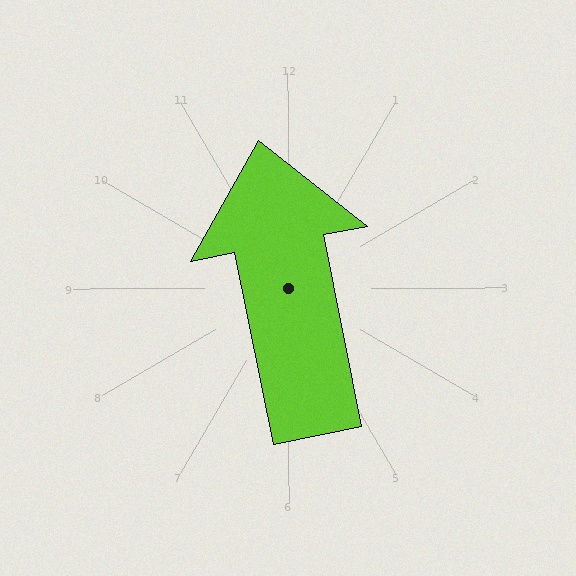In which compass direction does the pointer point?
North.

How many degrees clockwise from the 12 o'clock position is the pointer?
Approximately 349 degrees.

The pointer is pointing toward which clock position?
Roughly 12 o'clock.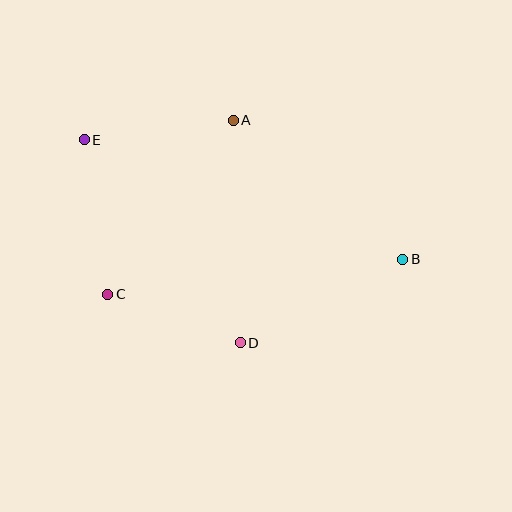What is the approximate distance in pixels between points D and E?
The distance between D and E is approximately 256 pixels.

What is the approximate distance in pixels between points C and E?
The distance between C and E is approximately 156 pixels.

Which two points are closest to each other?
Points C and D are closest to each other.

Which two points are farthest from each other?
Points B and E are farthest from each other.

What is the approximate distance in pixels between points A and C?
The distance between A and C is approximately 214 pixels.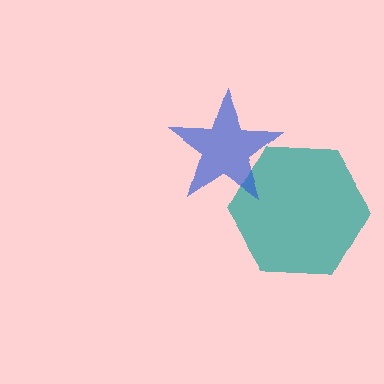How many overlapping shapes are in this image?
There are 2 overlapping shapes in the image.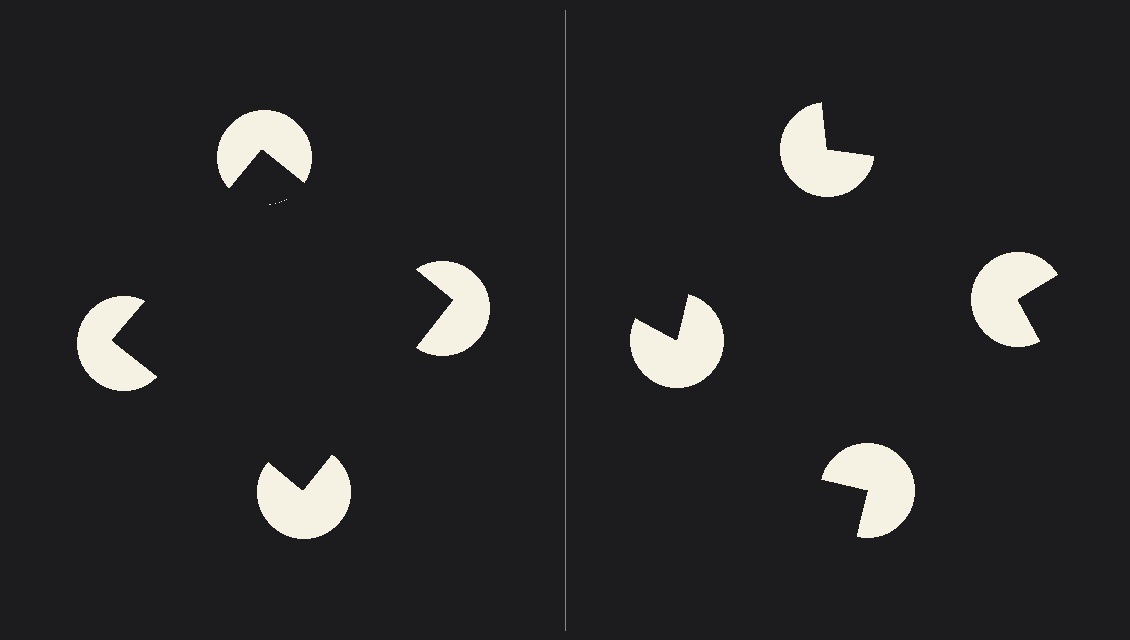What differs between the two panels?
The pac-man discs are positioned identically on both sides; only the wedge orientations differ. On the left they align to a square; on the right they are misaligned.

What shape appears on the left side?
An illusory square.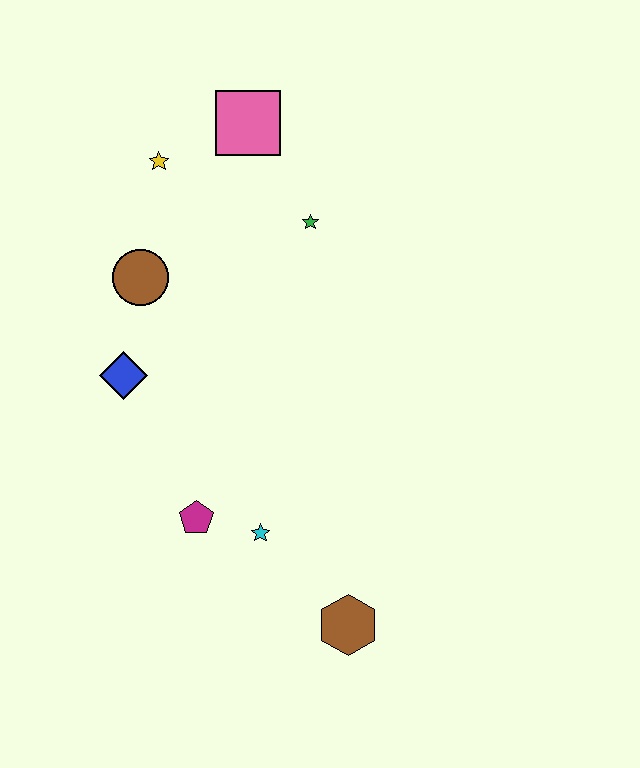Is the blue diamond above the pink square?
No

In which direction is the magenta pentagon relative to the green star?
The magenta pentagon is below the green star.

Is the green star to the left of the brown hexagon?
Yes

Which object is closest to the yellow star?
The pink square is closest to the yellow star.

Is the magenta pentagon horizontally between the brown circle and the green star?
Yes